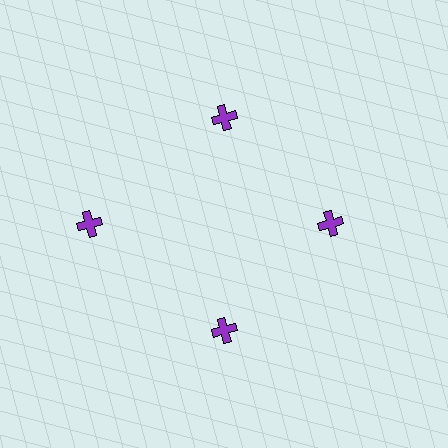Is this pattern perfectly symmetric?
No. The 4 purple crosses are arranged in a ring, but one element near the 9 o'clock position is pushed outward from the center, breaking the 4-fold rotational symmetry.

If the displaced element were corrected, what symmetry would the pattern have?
It would have 4-fold rotational symmetry — the pattern would map onto itself every 90 degrees.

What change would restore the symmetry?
The symmetry would be restored by moving it inward, back onto the ring so that all 4 crosses sit at equal angles and equal distance from the center.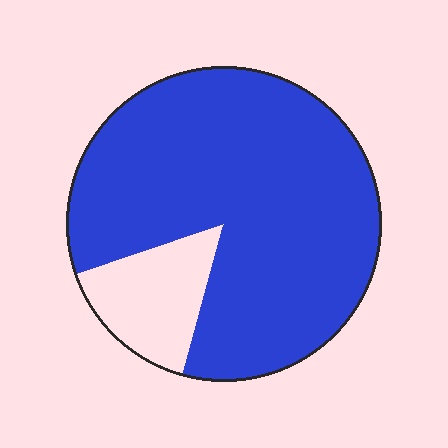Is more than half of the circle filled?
Yes.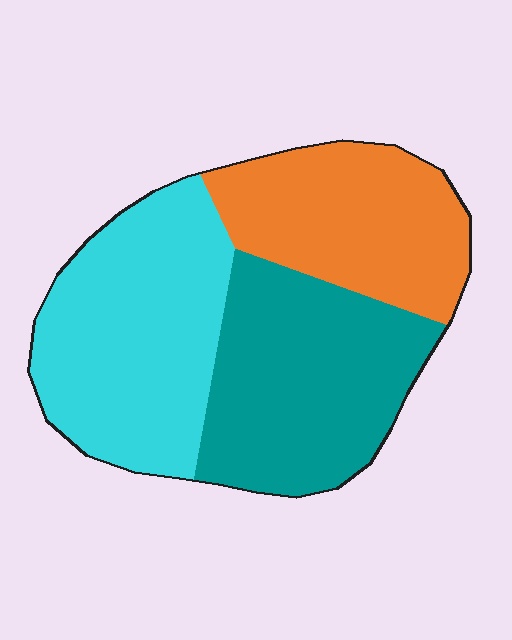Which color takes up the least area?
Orange, at roughly 30%.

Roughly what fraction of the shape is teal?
Teal covers about 35% of the shape.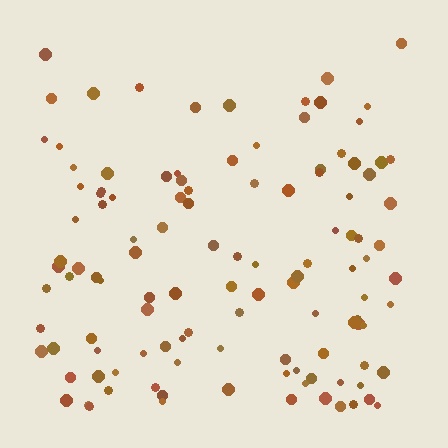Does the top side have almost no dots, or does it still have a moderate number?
Still a moderate number, just noticeably fewer than the bottom.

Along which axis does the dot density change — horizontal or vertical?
Vertical.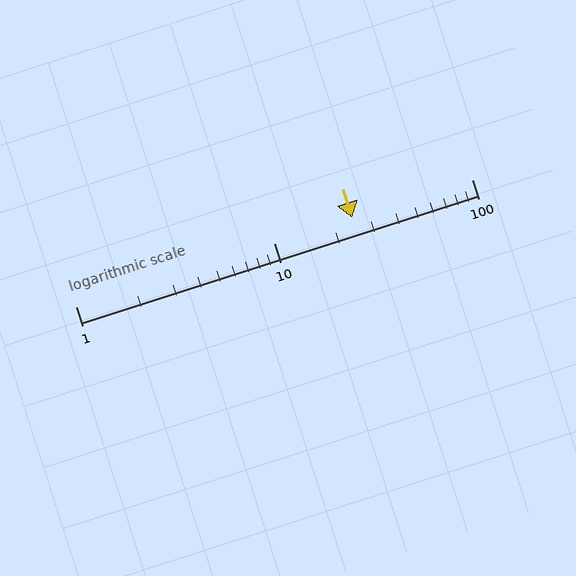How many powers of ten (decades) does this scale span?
The scale spans 2 decades, from 1 to 100.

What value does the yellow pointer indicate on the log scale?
The pointer indicates approximately 25.